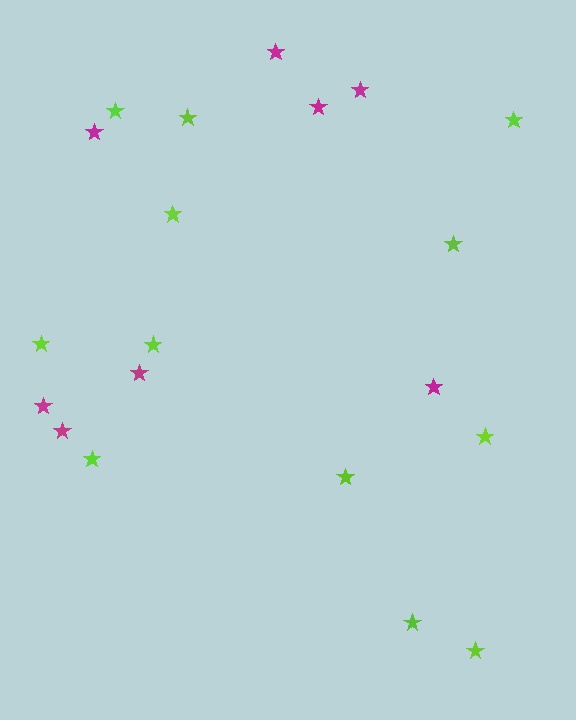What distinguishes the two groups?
There are 2 groups: one group of magenta stars (8) and one group of lime stars (12).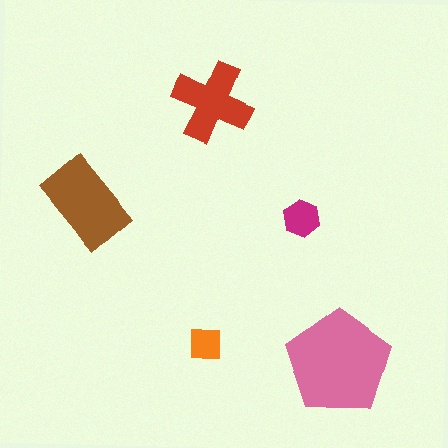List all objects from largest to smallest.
The pink pentagon, the brown rectangle, the red cross, the magenta hexagon, the orange square.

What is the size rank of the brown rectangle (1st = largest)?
2nd.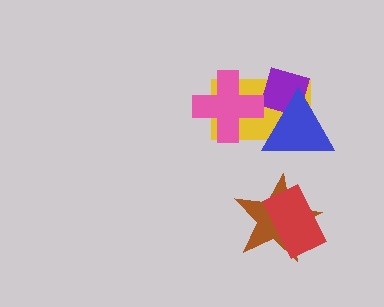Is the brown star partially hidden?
Yes, it is partially covered by another shape.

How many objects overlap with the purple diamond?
2 objects overlap with the purple diamond.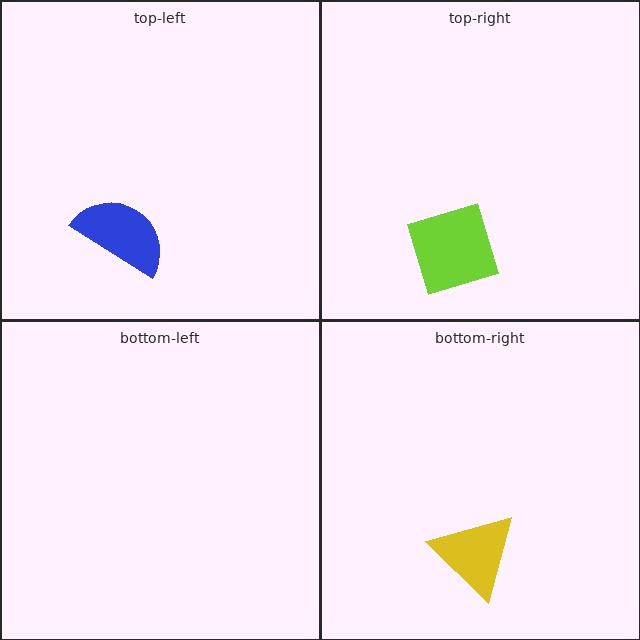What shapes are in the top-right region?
The lime diamond.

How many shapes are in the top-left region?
1.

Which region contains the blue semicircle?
The top-left region.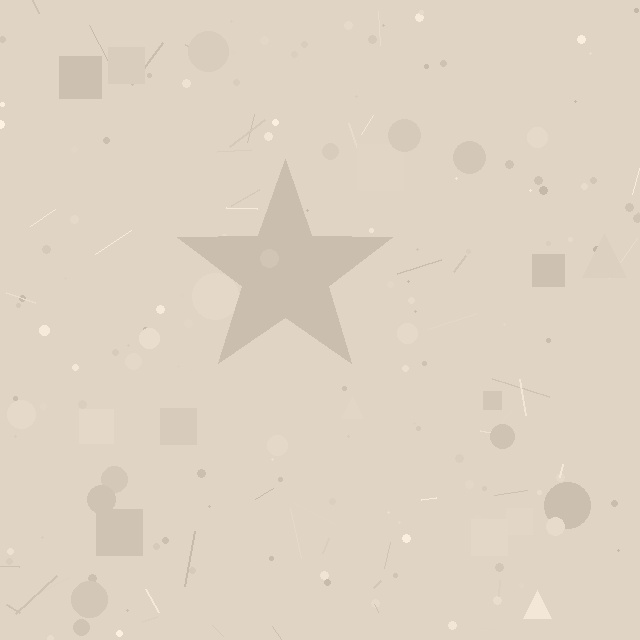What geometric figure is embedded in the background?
A star is embedded in the background.